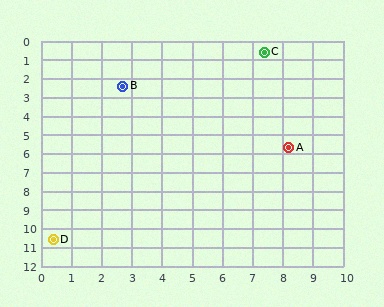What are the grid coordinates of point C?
Point C is at approximately (7.4, 0.6).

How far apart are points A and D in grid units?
Points A and D are about 9.2 grid units apart.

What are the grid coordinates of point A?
Point A is at approximately (8.2, 5.7).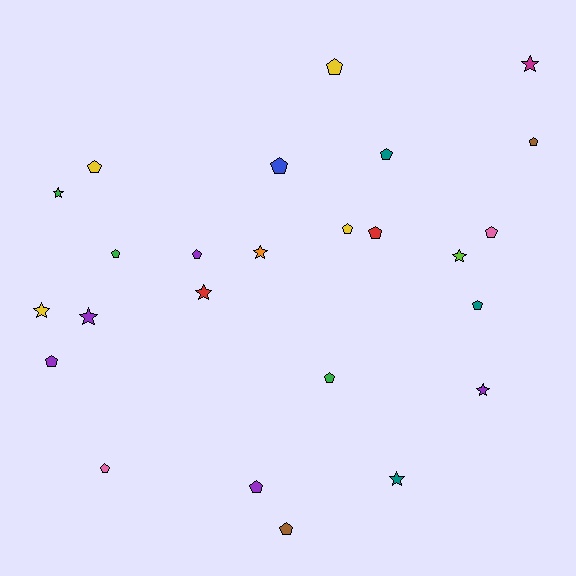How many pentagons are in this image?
There are 16 pentagons.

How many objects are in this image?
There are 25 objects.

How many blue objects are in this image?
There is 1 blue object.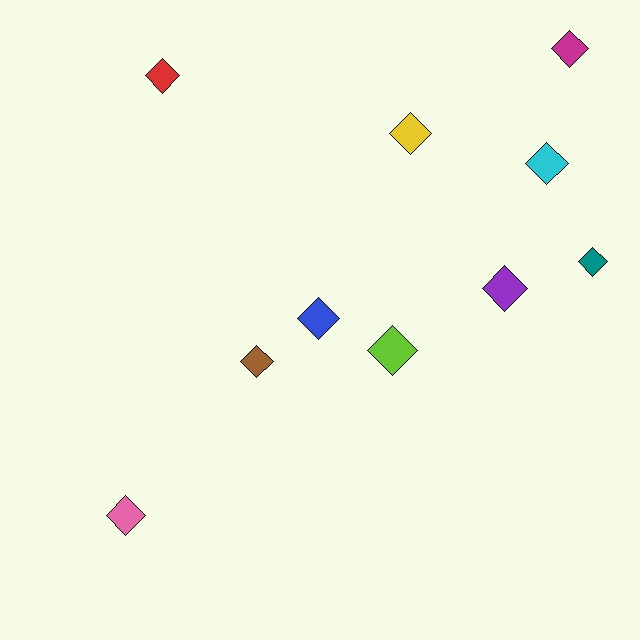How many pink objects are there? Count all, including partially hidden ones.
There is 1 pink object.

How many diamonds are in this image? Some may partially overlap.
There are 10 diamonds.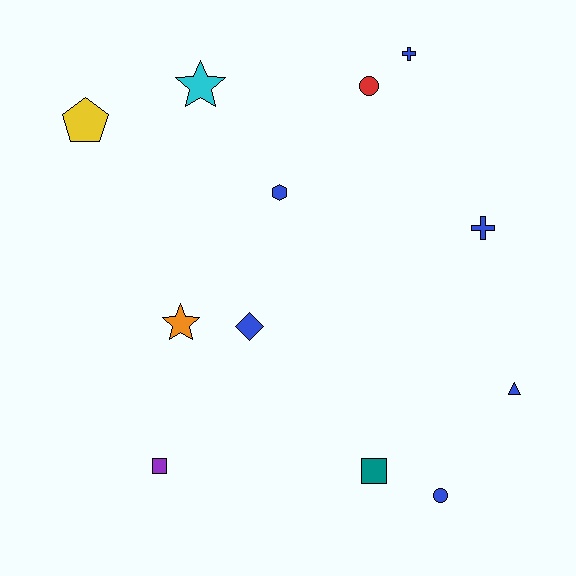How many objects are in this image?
There are 12 objects.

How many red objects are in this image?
There is 1 red object.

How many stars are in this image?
There are 2 stars.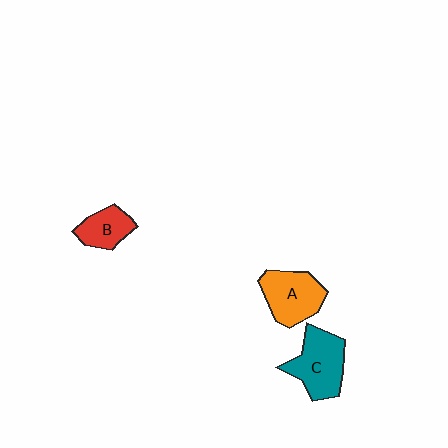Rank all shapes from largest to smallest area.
From largest to smallest: C (teal), A (orange), B (red).